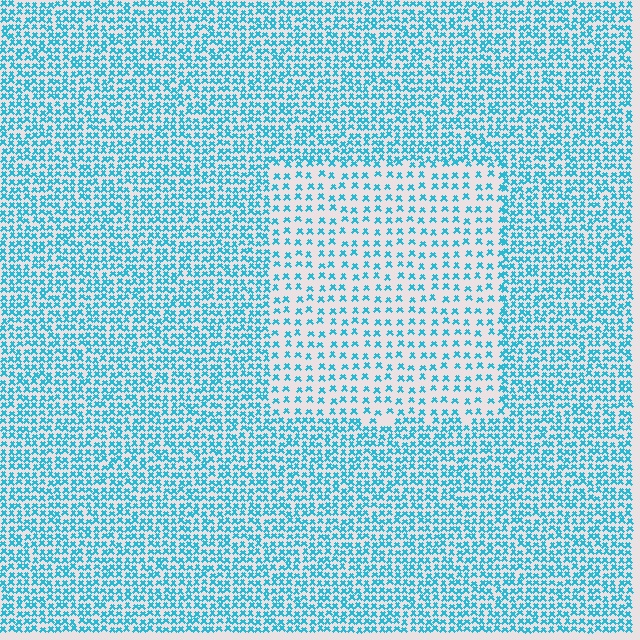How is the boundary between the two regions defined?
The boundary is defined by a change in element density (approximately 2.1x ratio). All elements are the same color, size, and shape.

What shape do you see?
I see a rectangle.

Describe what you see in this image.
The image contains small cyan elements arranged at two different densities. A rectangle-shaped region is visible where the elements are less densely packed than the surrounding area.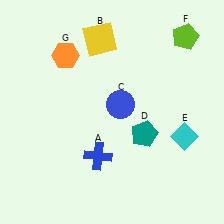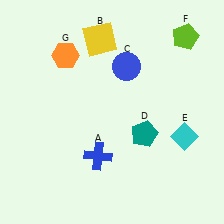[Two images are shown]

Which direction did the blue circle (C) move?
The blue circle (C) moved up.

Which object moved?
The blue circle (C) moved up.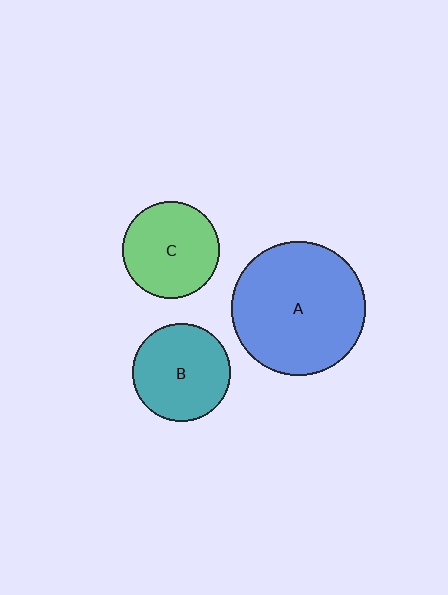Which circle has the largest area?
Circle A (blue).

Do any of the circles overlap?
No, none of the circles overlap.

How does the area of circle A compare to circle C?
Approximately 1.9 times.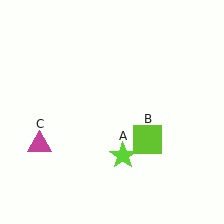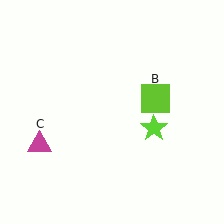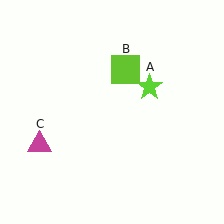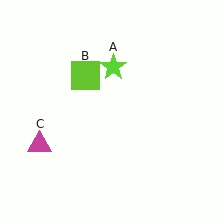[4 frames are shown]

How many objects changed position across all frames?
2 objects changed position: lime star (object A), lime square (object B).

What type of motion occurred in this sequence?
The lime star (object A), lime square (object B) rotated counterclockwise around the center of the scene.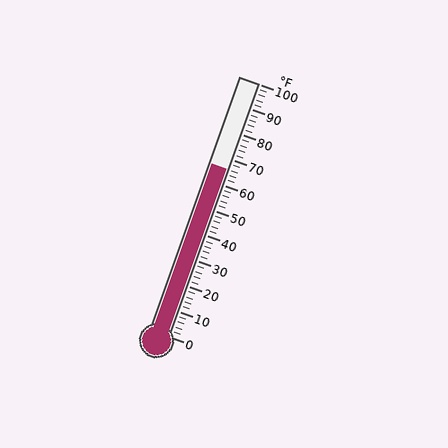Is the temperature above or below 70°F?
The temperature is below 70°F.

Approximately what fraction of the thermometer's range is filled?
The thermometer is filled to approximately 65% of its range.